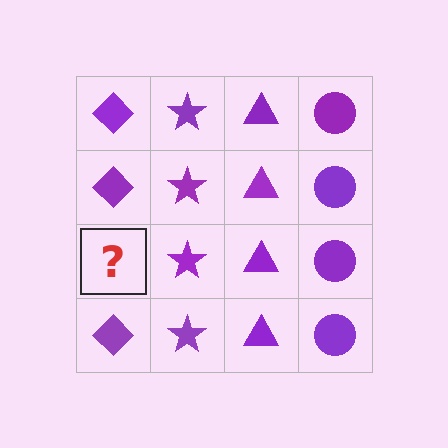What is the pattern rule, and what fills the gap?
The rule is that each column has a consistent shape. The gap should be filled with a purple diamond.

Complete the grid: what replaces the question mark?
The question mark should be replaced with a purple diamond.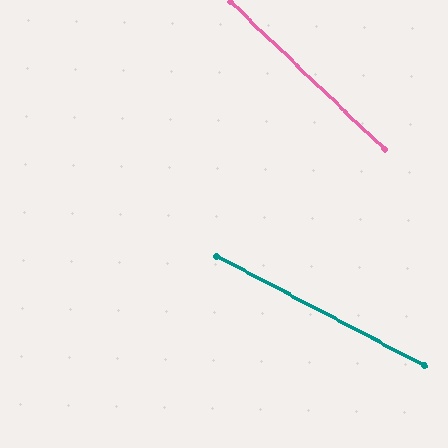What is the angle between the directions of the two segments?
Approximately 16 degrees.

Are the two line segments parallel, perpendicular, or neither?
Neither parallel nor perpendicular — they differ by about 16°.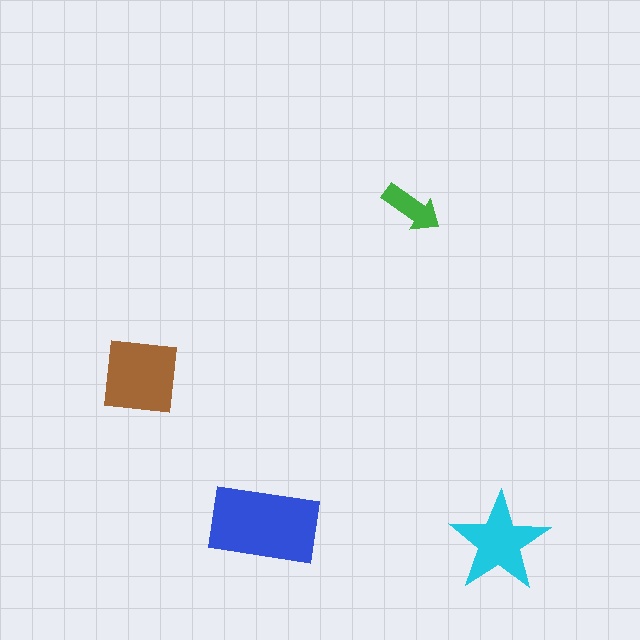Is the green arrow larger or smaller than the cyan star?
Smaller.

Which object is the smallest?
The green arrow.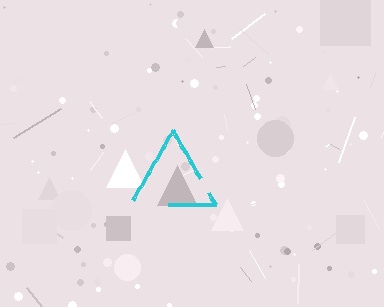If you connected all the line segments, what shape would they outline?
They would outline a triangle.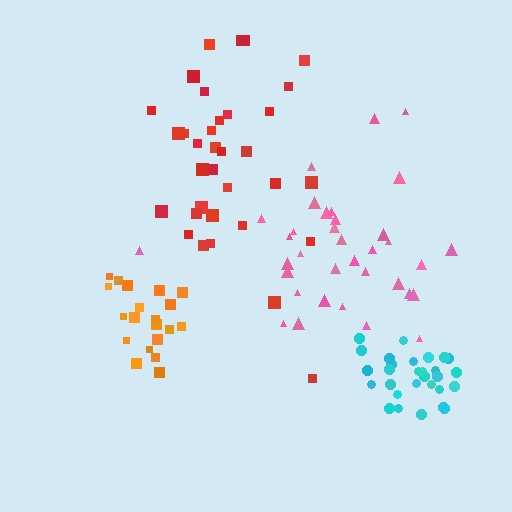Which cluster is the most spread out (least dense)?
Red.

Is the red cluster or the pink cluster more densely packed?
Pink.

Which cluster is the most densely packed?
Cyan.